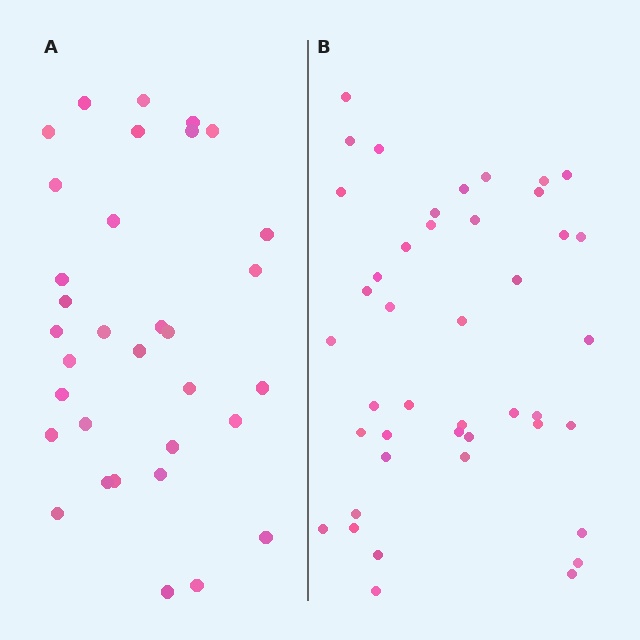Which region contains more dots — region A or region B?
Region B (the right region) has more dots.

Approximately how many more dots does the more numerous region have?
Region B has roughly 10 or so more dots than region A.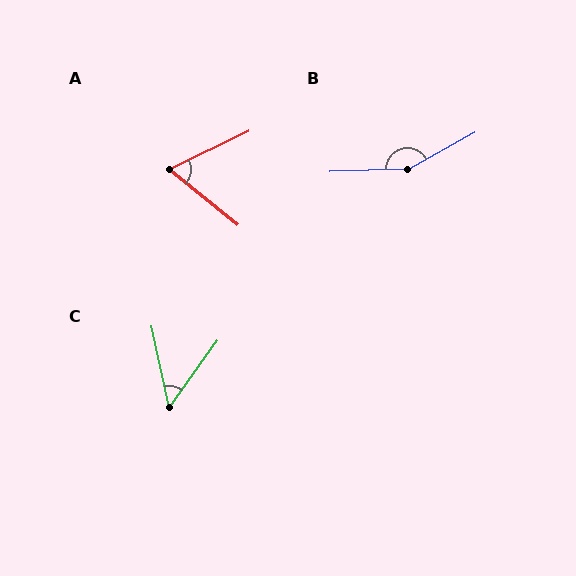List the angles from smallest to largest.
C (48°), A (65°), B (152°).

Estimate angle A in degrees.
Approximately 65 degrees.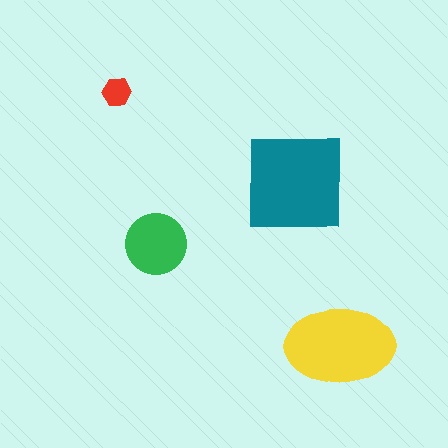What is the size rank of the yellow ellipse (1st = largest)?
2nd.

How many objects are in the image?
There are 4 objects in the image.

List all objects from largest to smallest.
The teal square, the yellow ellipse, the green circle, the red hexagon.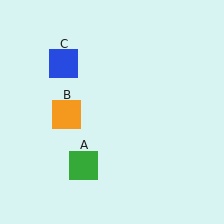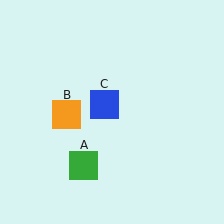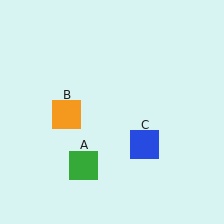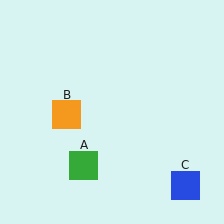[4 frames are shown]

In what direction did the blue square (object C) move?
The blue square (object C) moved down and to the right.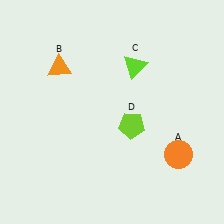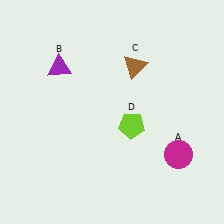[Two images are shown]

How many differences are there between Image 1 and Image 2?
There are 3 differences between the two images.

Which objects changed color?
A changed from orange to magenta. B changed from orange to purple. C changed from lime to brown.